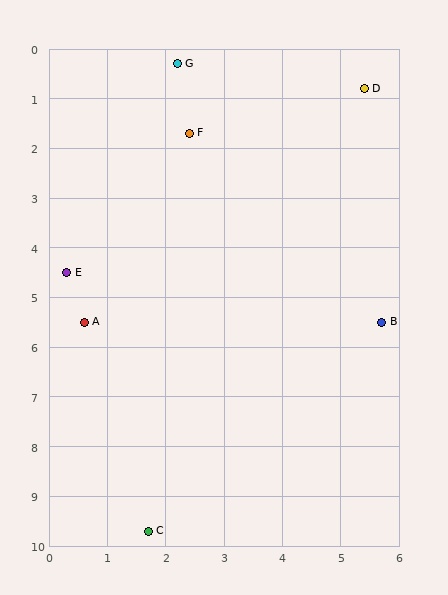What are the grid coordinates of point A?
Point A is at approximately (0.6, 5.5).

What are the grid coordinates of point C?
Point C is at approximately (1.7, 9.7).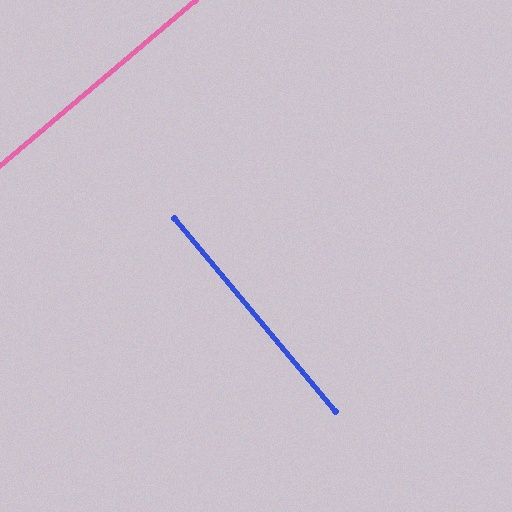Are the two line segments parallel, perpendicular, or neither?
Perpendicular — they meet at approximately 90°.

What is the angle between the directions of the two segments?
Approximately 90 degrees.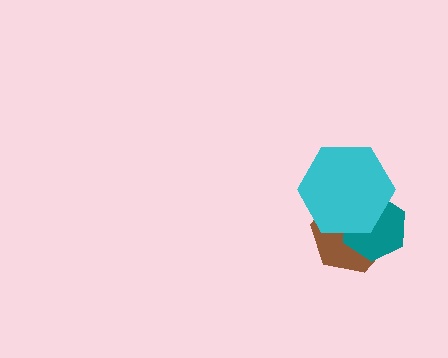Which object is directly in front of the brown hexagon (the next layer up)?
The teal hexagon is directly in front of the brown hexagon.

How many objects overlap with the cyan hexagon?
2 objects overlap with the cyan hexagon.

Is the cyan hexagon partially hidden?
No, no other shape covers it.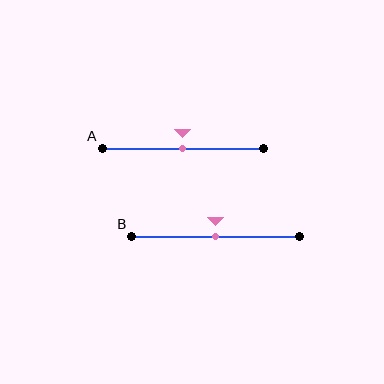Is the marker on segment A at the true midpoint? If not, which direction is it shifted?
Yes, the marker on segment A is at the true midpoint.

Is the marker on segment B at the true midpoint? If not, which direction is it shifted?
Yes, the marker on segment B is at the true midpoint.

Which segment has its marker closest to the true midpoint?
Segment A has its marker closest to the true midpoint.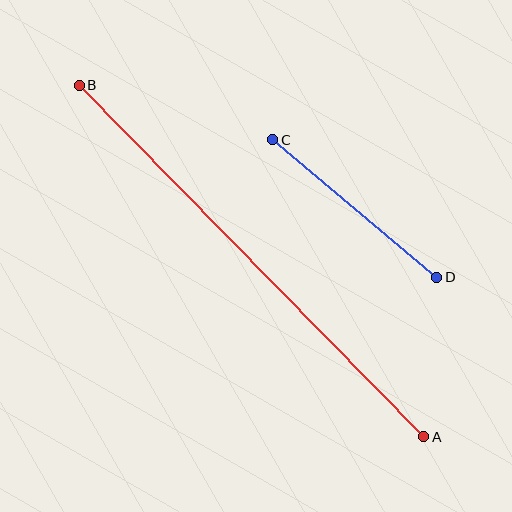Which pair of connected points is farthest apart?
Points A and B are farthest apart.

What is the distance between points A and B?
The distance is approximately 492 pixels.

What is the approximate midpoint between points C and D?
The midpoint is at approximately (355, 209) pixels.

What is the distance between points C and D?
The distance is approximately 214 pixels.